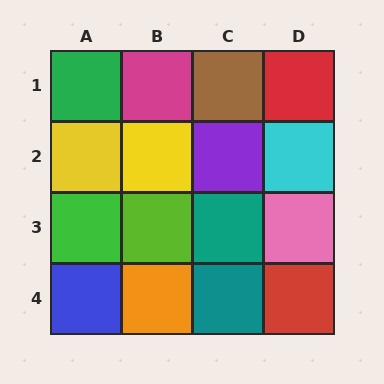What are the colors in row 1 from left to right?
Green, magenta, brown, red.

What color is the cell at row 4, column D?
Red.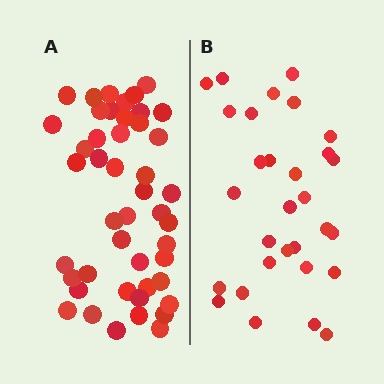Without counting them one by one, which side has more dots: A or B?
Region A (the left region) has more dots.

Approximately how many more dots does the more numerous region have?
Region A has approximately 15 more dots than region B.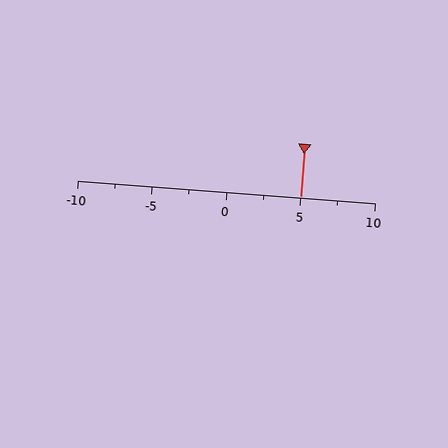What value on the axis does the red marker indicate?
The marker indicates approximately 5.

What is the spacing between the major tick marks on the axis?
The major ticks are spaced 5 apart.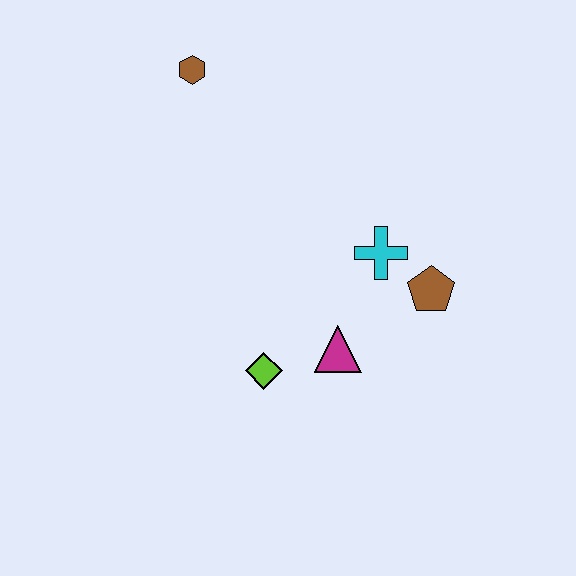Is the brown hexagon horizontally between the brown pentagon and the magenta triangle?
No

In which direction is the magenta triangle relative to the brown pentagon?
The magenta triangle is to the left of the brown pentagon.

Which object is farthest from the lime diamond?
The brown hexagon is farthest from the lime diamond.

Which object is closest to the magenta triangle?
The lime diamond is closest to the magenta triangle.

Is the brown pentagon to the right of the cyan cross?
Yes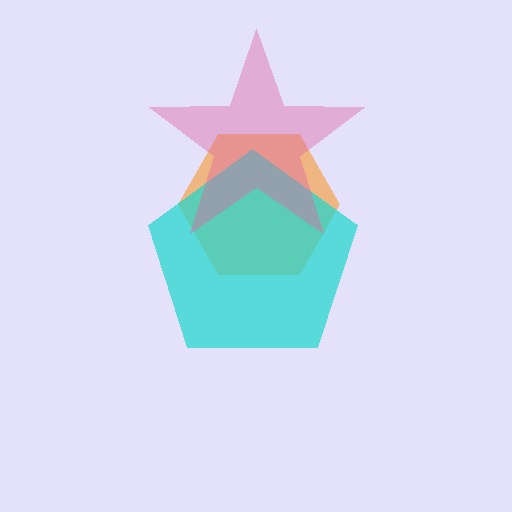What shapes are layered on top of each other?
The layered shapes are: an orange hexagon, a cyan pentagon, a pink star.